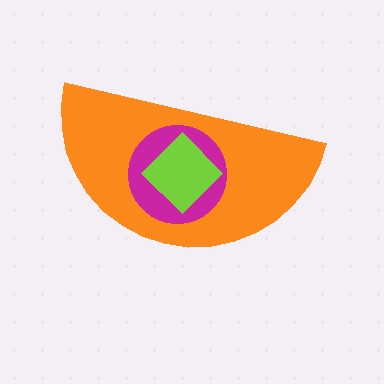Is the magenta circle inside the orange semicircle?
Yes.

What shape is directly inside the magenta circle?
The lime diamond.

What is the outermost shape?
The orange semicircle.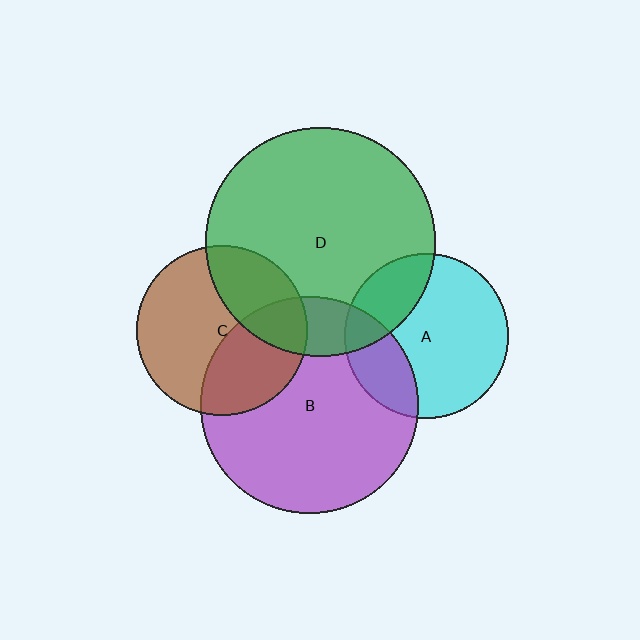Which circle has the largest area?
Circle D (green).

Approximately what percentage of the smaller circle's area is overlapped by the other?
Approximately 35%.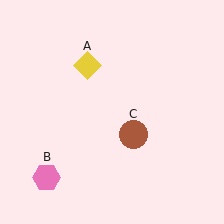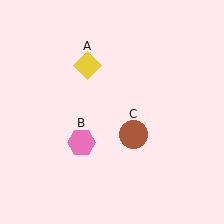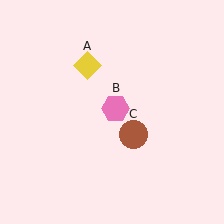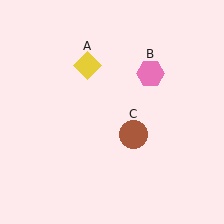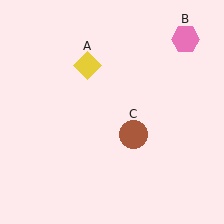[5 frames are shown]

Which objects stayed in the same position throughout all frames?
Yellow diamond (object A) and brown circle (object C) remained stationary.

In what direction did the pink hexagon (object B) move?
The pink hexagon (object B) moved up and to the right.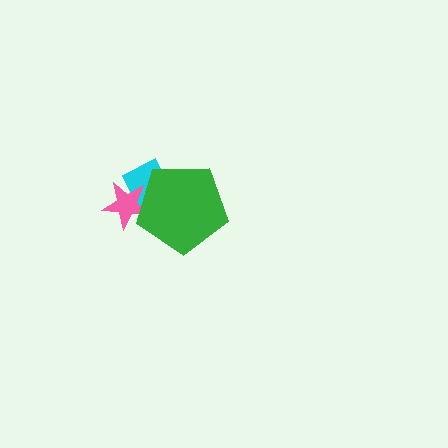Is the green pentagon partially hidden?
No, no other shape covers it.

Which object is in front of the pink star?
The green pentagon is in front of the pink star.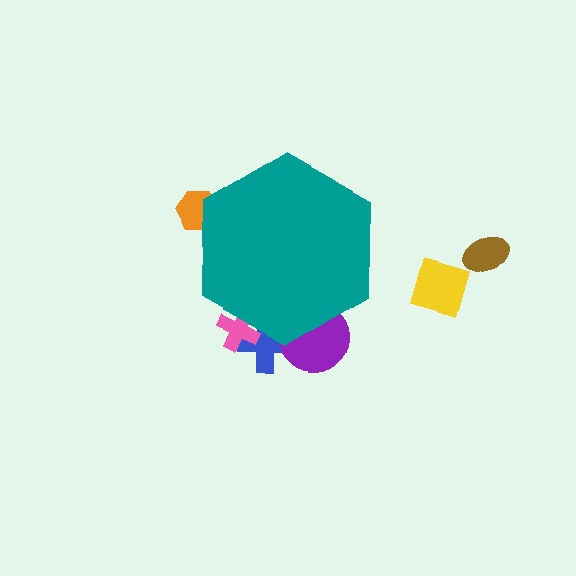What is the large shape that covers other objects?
A teal hexagon.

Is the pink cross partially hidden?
Yes, the pink cross is partially hidden behind the teal hexagon.